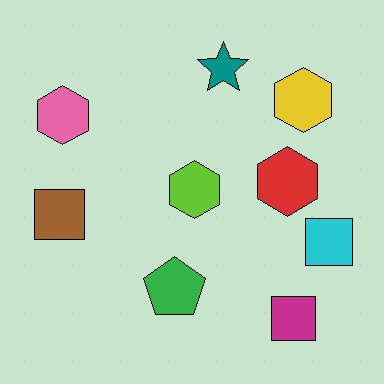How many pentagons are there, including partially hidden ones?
There is 1 pentagon.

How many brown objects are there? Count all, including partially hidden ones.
There is 1 brown object.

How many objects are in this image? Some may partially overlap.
There are 9 objects.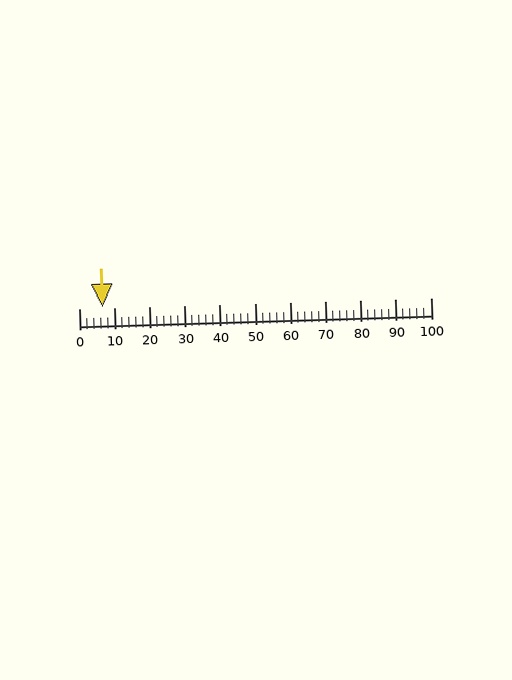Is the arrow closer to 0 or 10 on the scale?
The arrow is closer to 10.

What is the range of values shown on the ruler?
The ruler shows values from 0 to 100.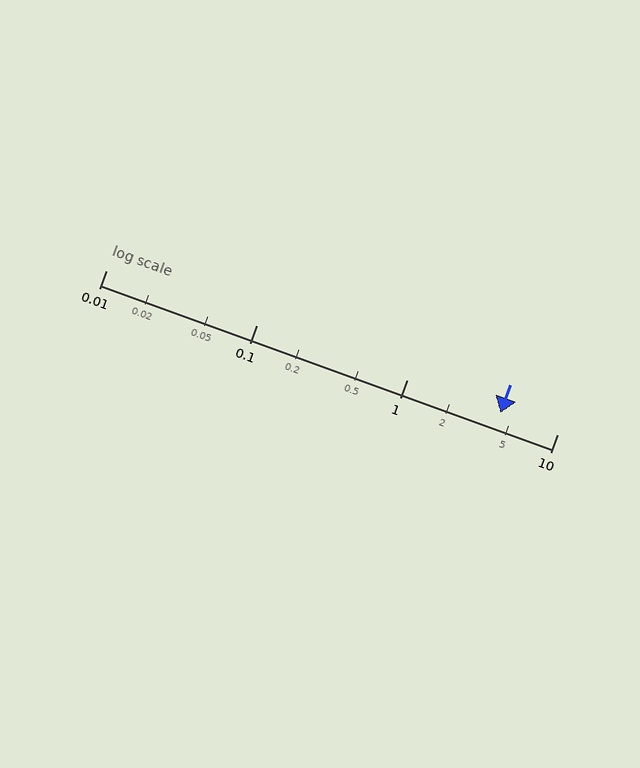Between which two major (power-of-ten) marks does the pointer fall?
The pointer is between 1 and 10.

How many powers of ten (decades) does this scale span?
The scale spans 3 decades, from 0.01 to 10.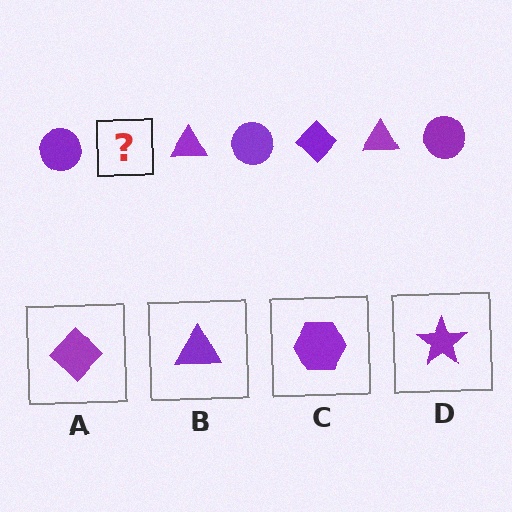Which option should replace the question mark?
Option A.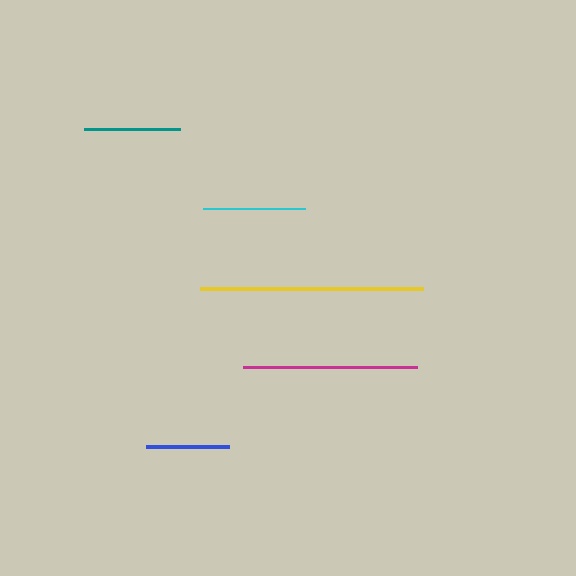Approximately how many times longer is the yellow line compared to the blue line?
The yellow line is approximately 2.7 times the length of the blue line.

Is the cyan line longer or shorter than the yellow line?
The yellow line is longer than the cyan line.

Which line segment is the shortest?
The blue line is the shortest at approximately 83 pixels.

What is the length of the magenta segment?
The magenta segment is approximately 174 pixels long.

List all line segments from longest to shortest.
From longest to shortest: yellow, magenta, cyan, teal, blue.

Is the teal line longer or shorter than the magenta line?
The magenta line is longer than the teal line.